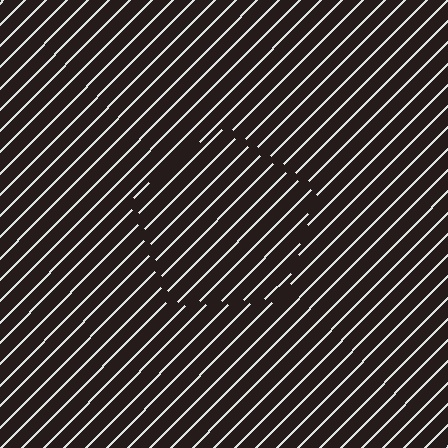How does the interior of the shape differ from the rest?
The interior of the shape contains the same grating, shifted by half a period — the contour is defined by the phase discontinuity where line-ends from the inner and outer gratings abut.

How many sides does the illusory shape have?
5 sides — the line-ends trace a pentagon.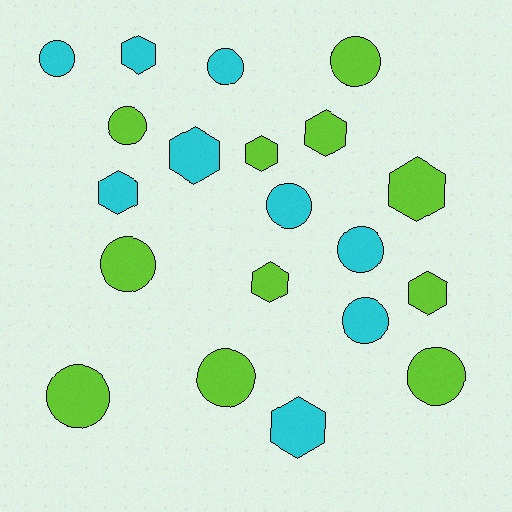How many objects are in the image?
There are 20 objects.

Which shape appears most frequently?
Circle, with 11 objects.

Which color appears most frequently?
Lime, with 11 objects.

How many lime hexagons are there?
There are 5 lime hexagons.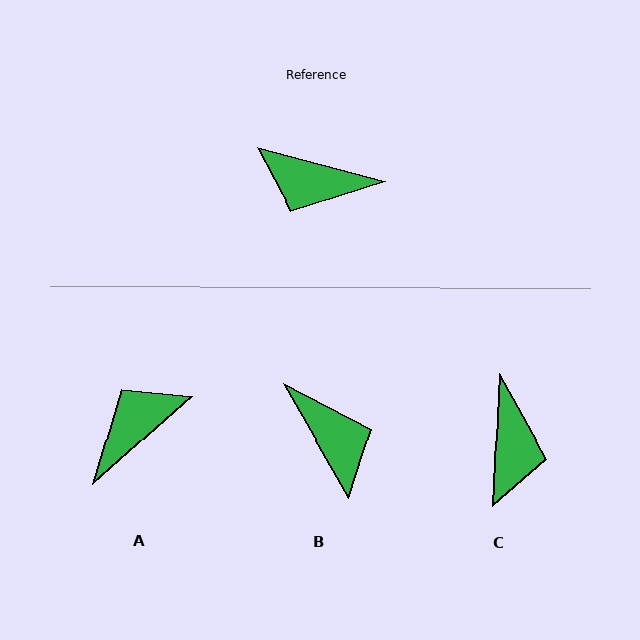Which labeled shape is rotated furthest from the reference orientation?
B, about 135 degrees away.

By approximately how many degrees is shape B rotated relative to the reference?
Approximately 135 degrees counter-clockwise.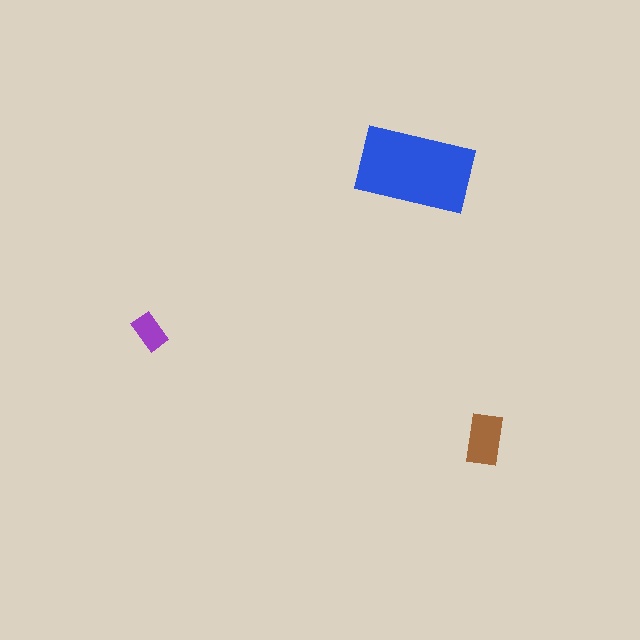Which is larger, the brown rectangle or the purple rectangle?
The brown one.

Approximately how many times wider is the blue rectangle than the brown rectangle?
About 2 times wider.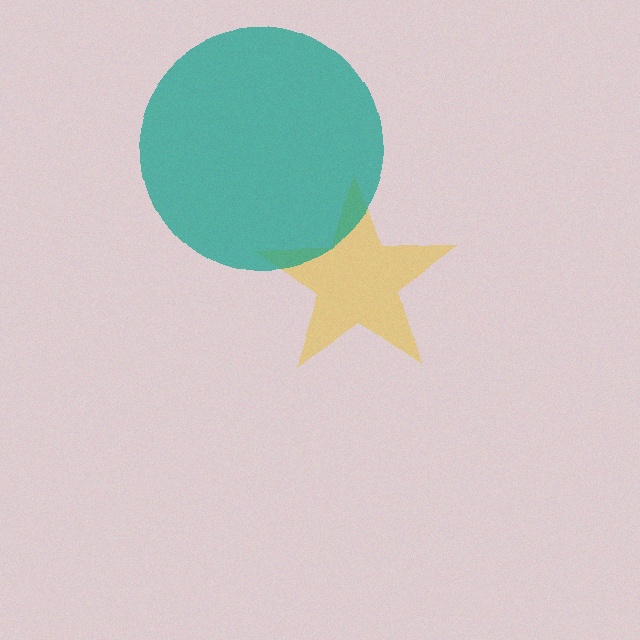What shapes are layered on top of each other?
The layered shapes are: a yellow star, a teal circle.